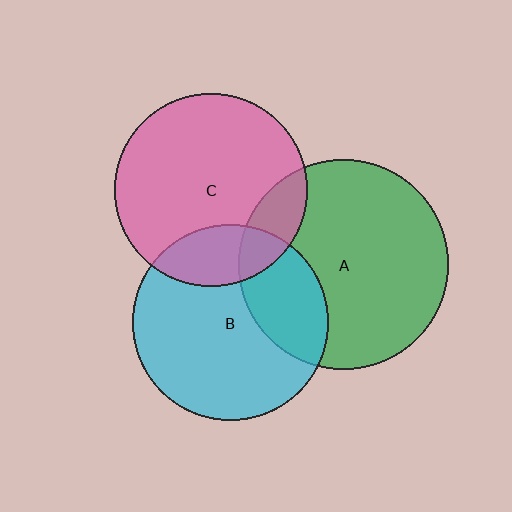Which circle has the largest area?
Circle A (green).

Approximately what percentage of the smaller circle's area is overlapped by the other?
Approximately 15%.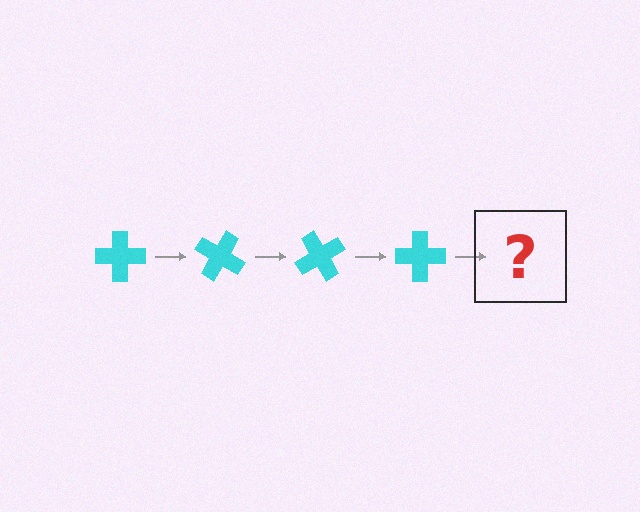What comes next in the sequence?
The next element should be a cyan cross rotated 120 degrees.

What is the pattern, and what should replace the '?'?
The pattern is that the cross rotates 30 degrees each step. The '?' should be a cyan cross rotated 120 degrees.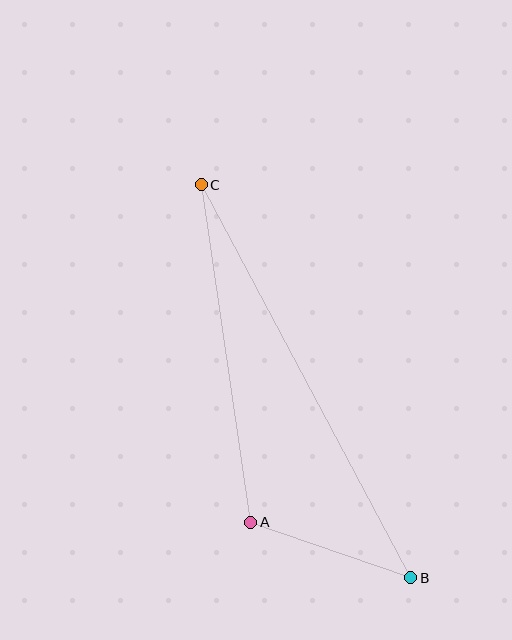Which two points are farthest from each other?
Points B and C are farthest from each other.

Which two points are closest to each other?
Points A and B are closest to each other.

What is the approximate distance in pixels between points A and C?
The distance between A and C is approximately 341 pixels.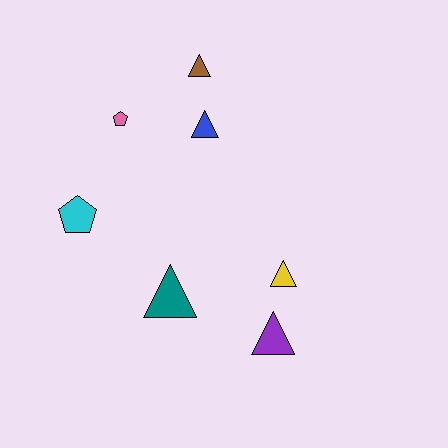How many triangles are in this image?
There are 5 triangles.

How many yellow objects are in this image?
There is 1 yellow object.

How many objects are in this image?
There are 7 objects.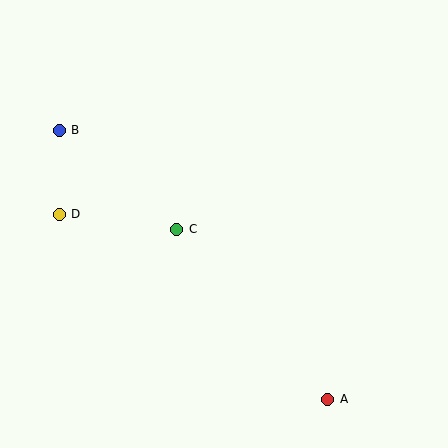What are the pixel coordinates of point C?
Point C is at (177, 229).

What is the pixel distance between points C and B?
The distance between C and B is 154 pixels.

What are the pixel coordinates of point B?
Point B is at (59, 130).